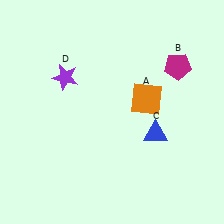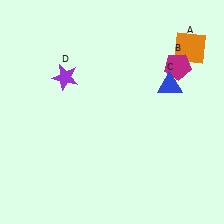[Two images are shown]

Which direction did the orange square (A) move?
The orange square (A) moved up.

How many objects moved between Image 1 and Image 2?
2 objects moved between the two images.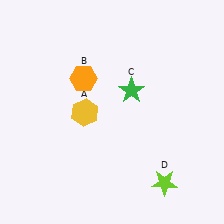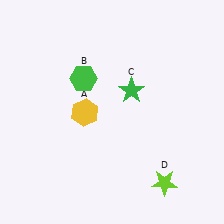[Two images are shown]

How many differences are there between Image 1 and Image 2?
There is 1 difference between the two images.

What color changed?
The hexagon (B) changed from orange in Image 1 to green in Image 2.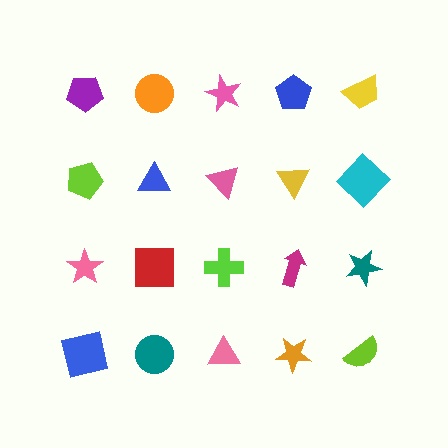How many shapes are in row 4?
5 shapes.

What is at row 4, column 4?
An orange star.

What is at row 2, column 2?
A blue triangle.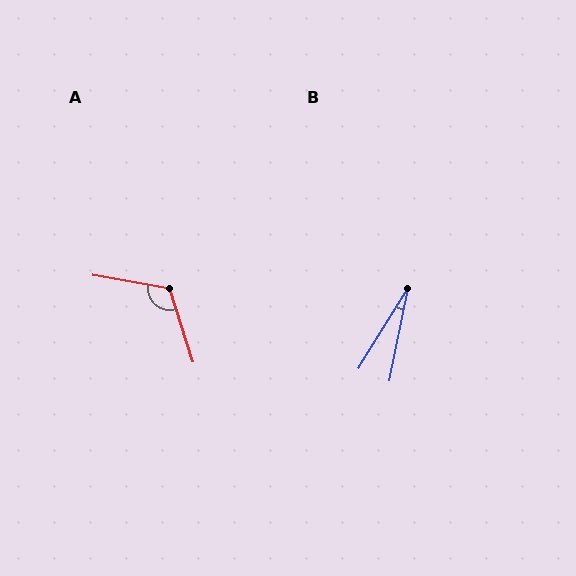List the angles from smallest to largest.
B (21°), A (118°).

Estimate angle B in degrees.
Approximately 21 degrees.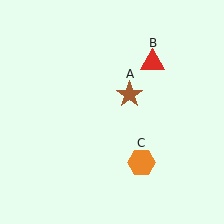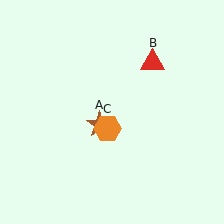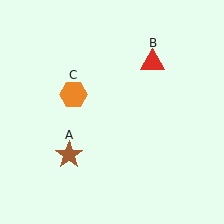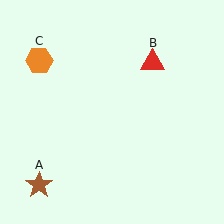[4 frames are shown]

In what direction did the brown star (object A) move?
The brown star (object A) moved down and to the left.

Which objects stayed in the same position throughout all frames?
Red triangle (object B) remained stationary.